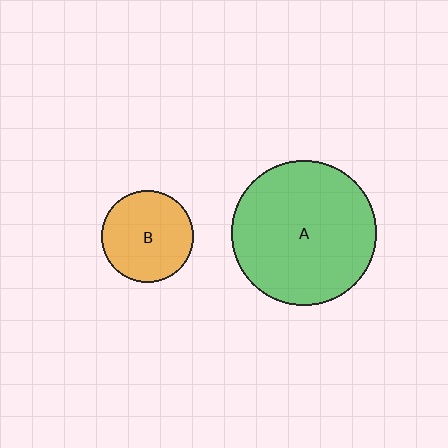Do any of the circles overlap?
No, none of the circles overlap.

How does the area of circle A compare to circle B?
Approximately 2.5 times.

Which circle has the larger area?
Circle A (green).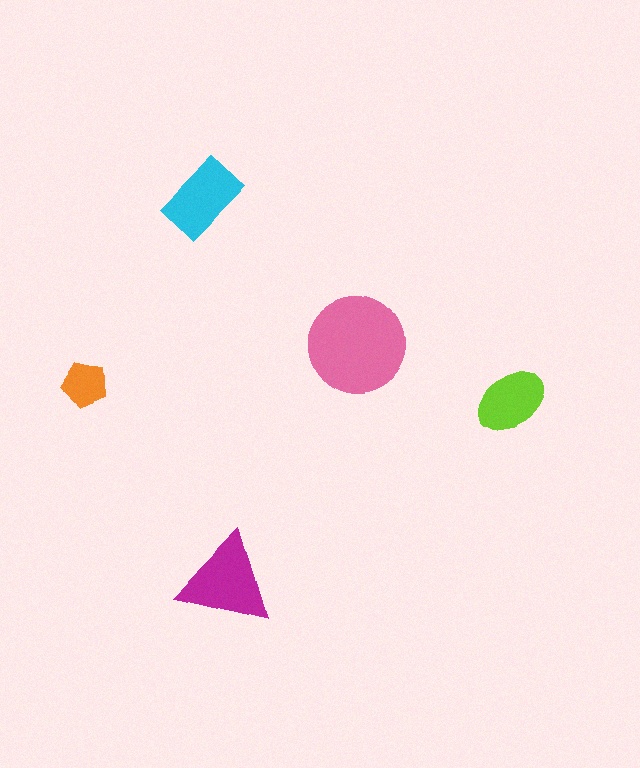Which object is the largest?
The pink circle.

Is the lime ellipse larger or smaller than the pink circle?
Smaller.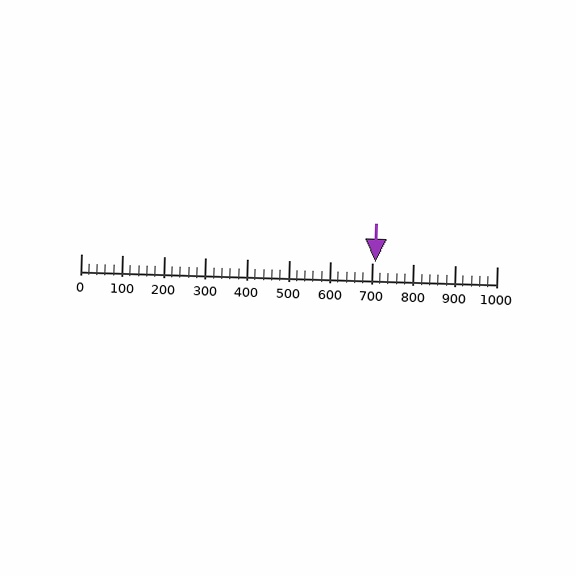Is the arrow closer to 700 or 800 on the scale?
The arrow is closer to 700.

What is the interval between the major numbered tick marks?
The major tick marks are spaced 100 units apart.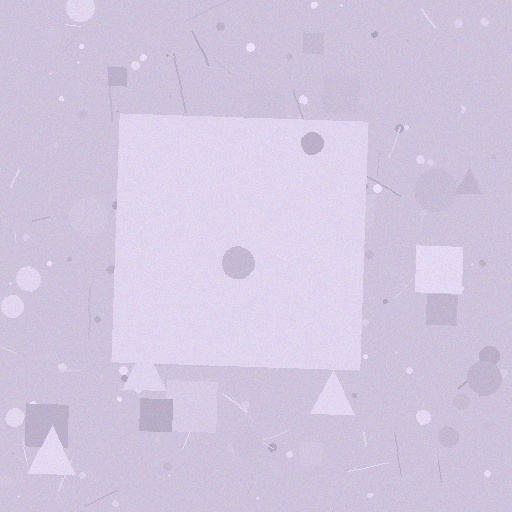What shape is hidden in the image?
A square is hidden in the image.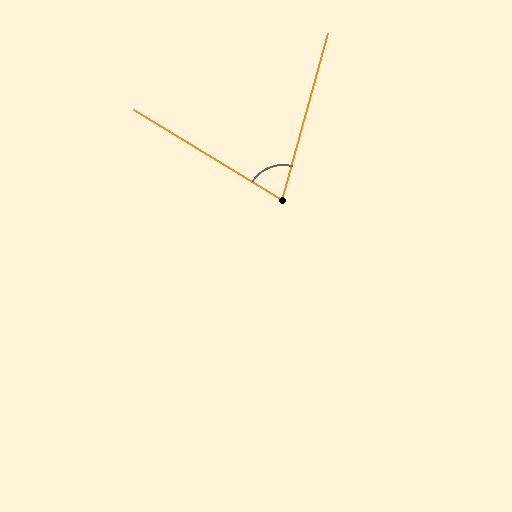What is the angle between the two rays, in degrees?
Approximately 74 degrees.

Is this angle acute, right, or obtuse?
It is acute.